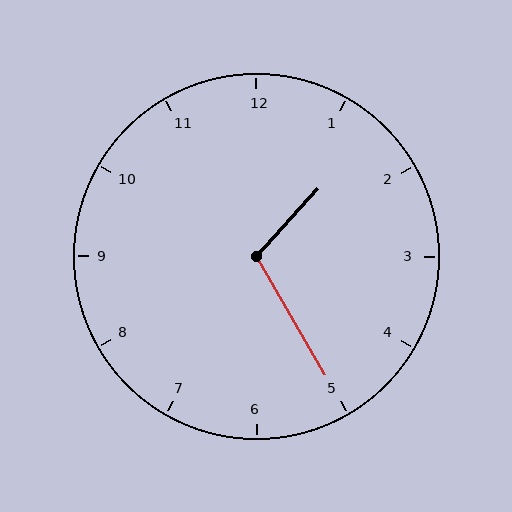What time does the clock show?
1:25.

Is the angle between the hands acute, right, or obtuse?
It is obtuse.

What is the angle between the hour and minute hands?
Approximately 108 degrees.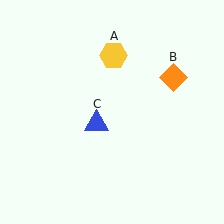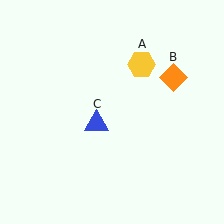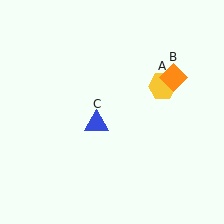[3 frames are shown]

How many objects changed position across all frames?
1 object changed position: yellow hexagon (object A).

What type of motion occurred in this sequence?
The yellow hexagon (object A) rotated clockwise around the center of the scene.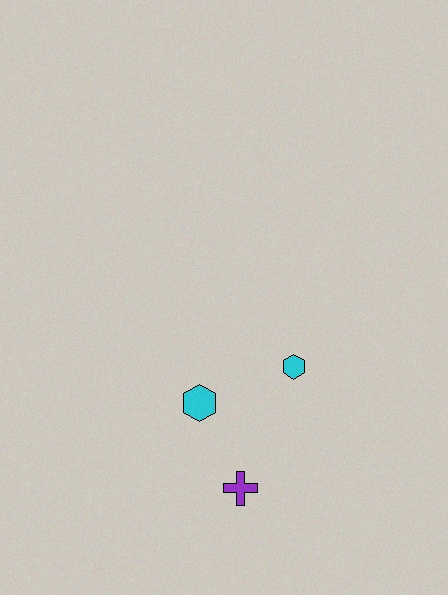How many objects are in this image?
There are 3 objects.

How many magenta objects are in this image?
There are no magenta objects.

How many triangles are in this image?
There are no triangles.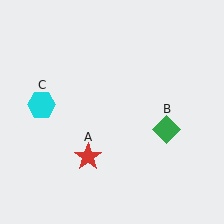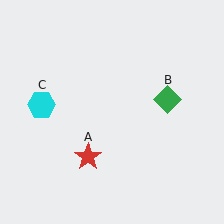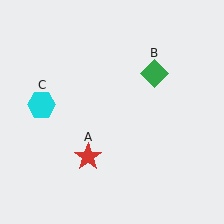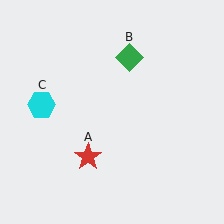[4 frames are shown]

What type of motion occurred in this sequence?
The green diamond (object B) rotated counterclockwise around the center of the scene.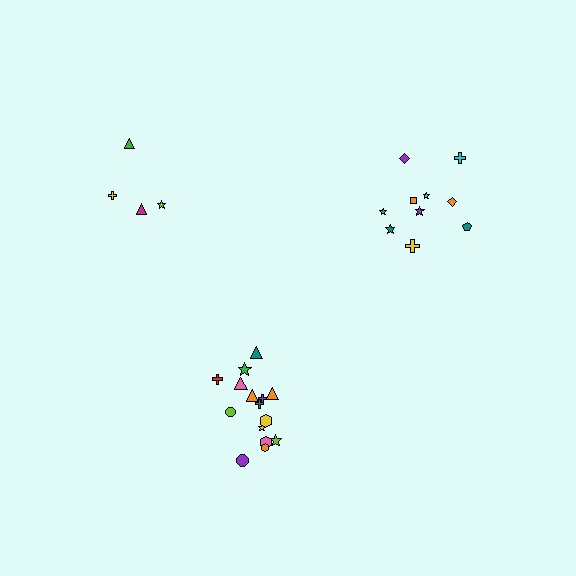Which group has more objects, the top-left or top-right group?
The top-right group.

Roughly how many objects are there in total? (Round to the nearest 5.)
Roughly 30 objects in total.